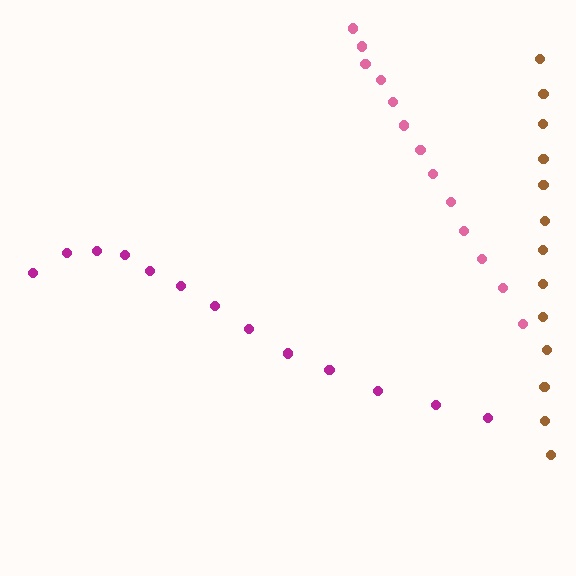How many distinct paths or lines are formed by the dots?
There are 3 distinct paths.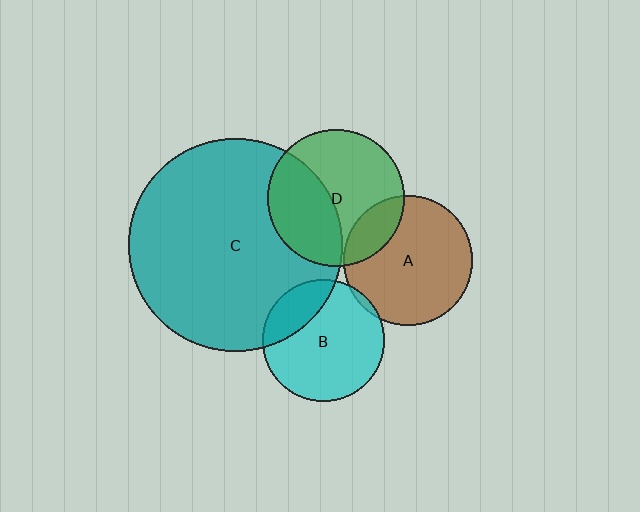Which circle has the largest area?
Circle C (teal).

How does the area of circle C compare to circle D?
Approximately 2.4 times.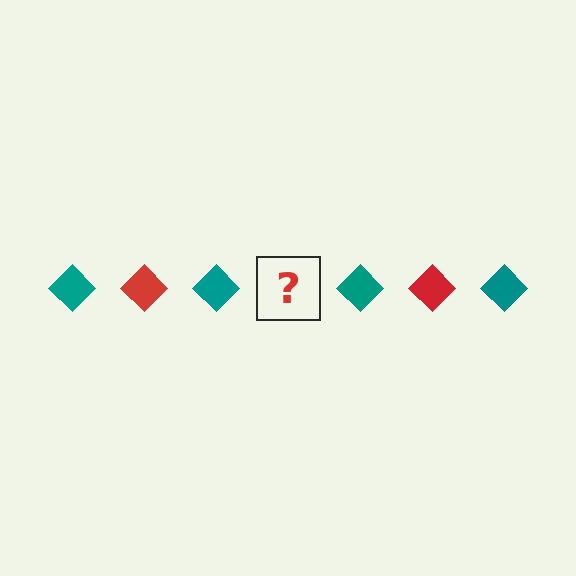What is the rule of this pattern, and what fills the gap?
The rule is that the pattern cycles through teal, red diamonds. The gap should be filled with a red diamond.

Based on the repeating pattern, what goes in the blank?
The blank should be a red diamond.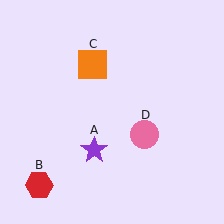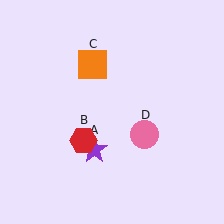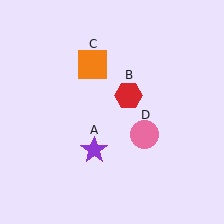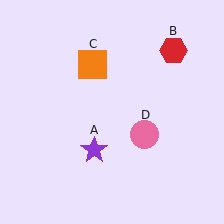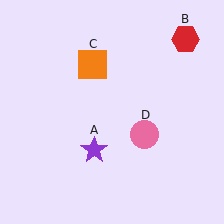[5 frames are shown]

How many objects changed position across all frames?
1 object changed position: red hexagon (object B).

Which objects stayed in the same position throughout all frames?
Purple star (object A) and orange square (object C) and pink circle (object D) remained stationary.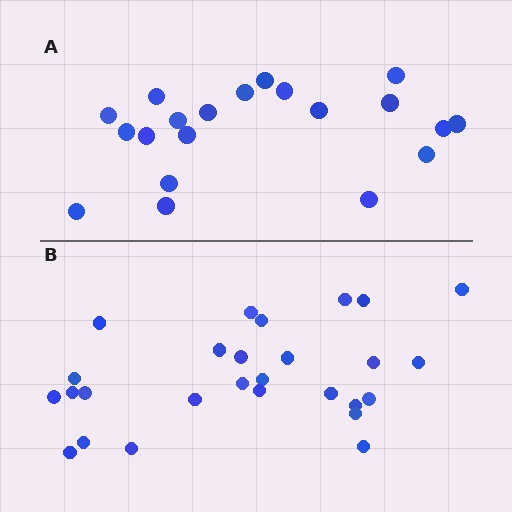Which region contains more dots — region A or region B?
Region B (the bottom region) has more dots.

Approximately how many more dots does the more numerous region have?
Region B has roughly 8 or so more dots than region A.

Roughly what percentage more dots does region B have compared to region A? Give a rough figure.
About 35% more.